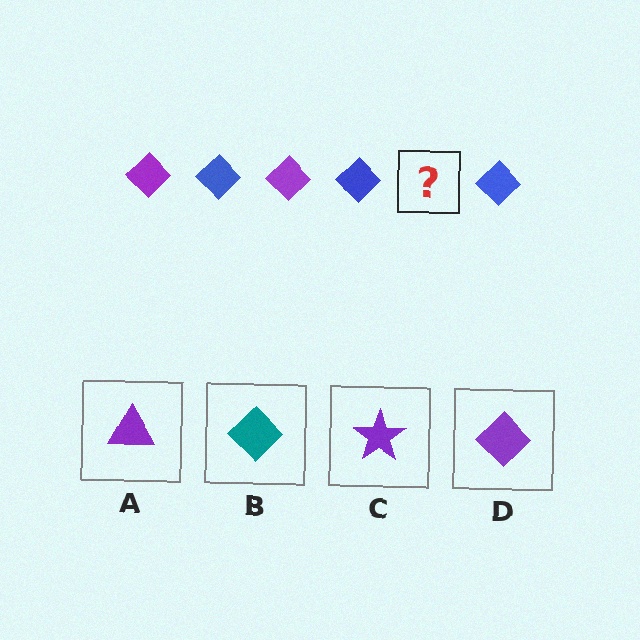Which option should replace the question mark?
Option D.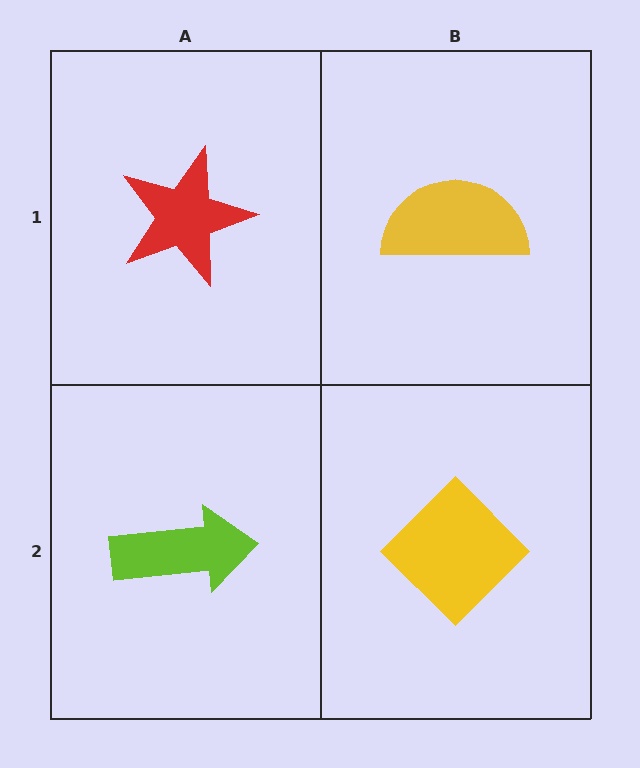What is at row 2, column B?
A yellow diamond.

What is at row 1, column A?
A red star.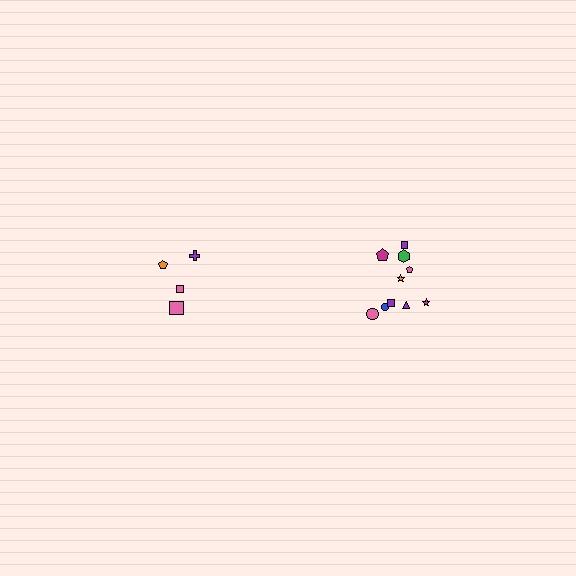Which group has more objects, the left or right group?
The right group.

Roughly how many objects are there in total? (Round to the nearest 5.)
Roughly 15 objects in total.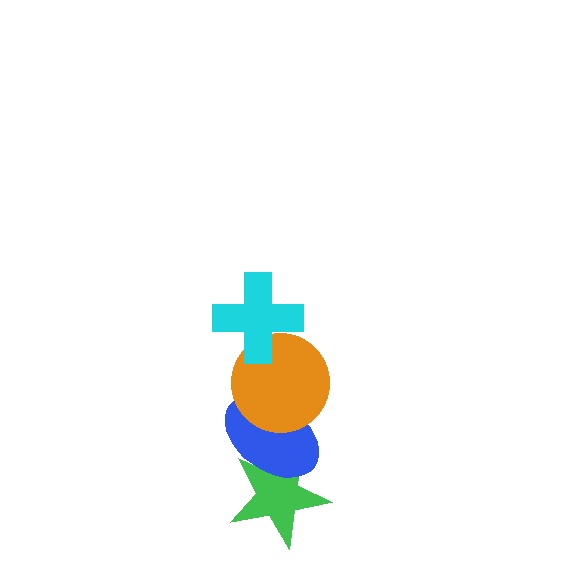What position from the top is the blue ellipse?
The blue ellipse is 3rd from the top.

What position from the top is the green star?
The green star is 4th from the top.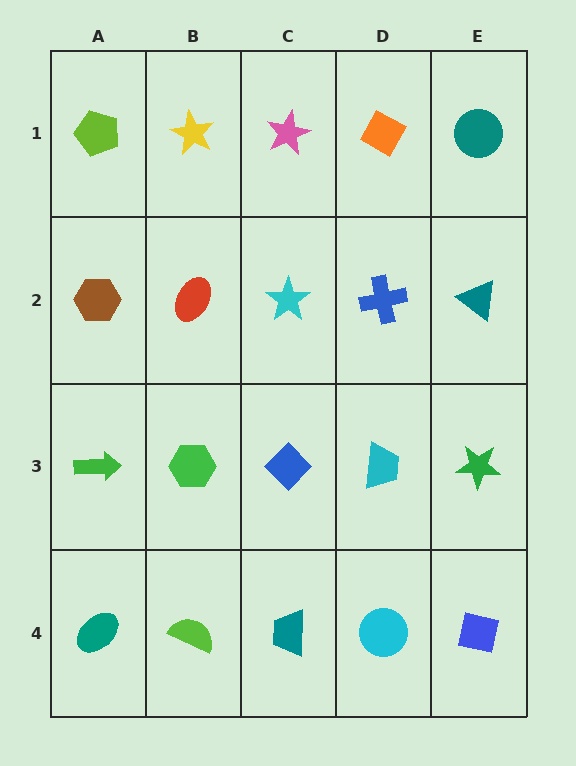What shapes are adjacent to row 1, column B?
A red ellipse (row 2, column B), a lime pentagon (row 1, column A), a pink star (row 1, column C).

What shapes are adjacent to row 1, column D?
A blue cross (row 2, column D), a pink star (row 1, column C), a teal circle (row 1, column E).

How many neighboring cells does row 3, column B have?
4.